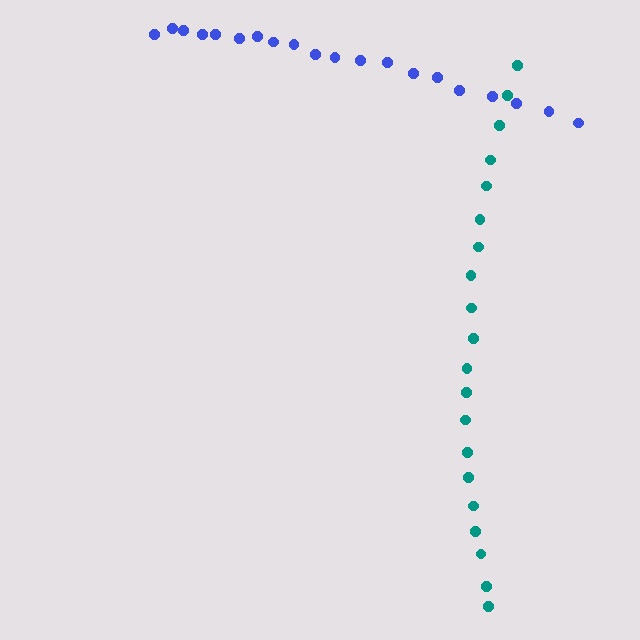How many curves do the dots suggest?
There are 2 distinct paths.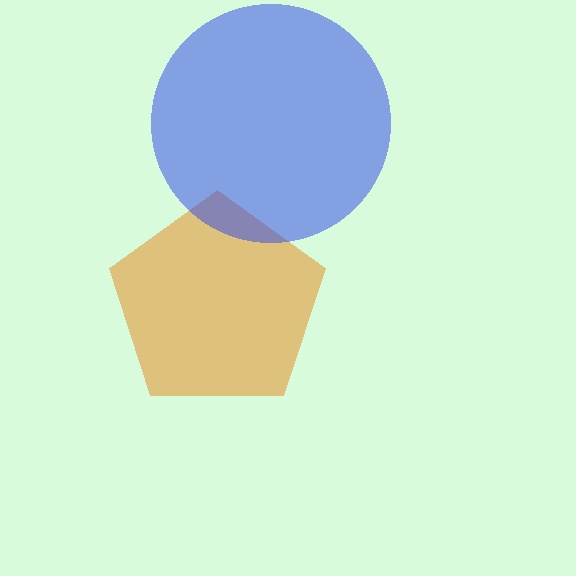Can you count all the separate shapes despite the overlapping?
Yes, there are 2 separate shapes.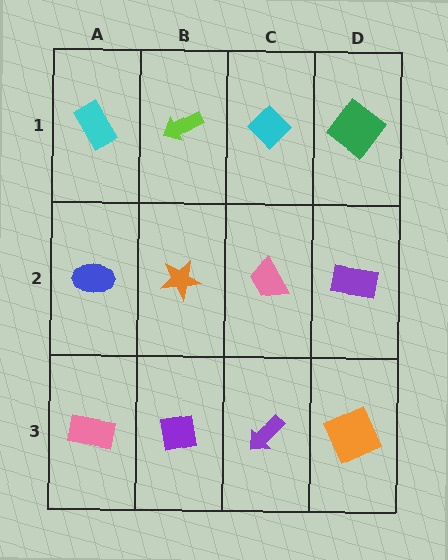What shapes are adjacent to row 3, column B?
An orange star (row 2, column B), a pink rectangle (row 3, column A), a purple arrow (row 3, column C).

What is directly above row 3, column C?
A pink trapezoid.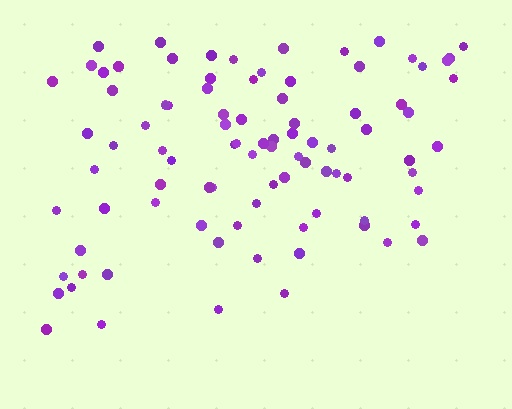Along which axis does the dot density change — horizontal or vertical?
Vertical.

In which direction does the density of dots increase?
From bottom to top, with the top side densest.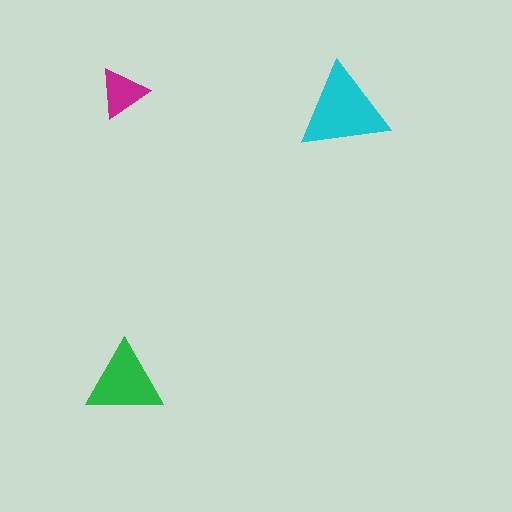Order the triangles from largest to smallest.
the cyan one, the green one, the magenta one.